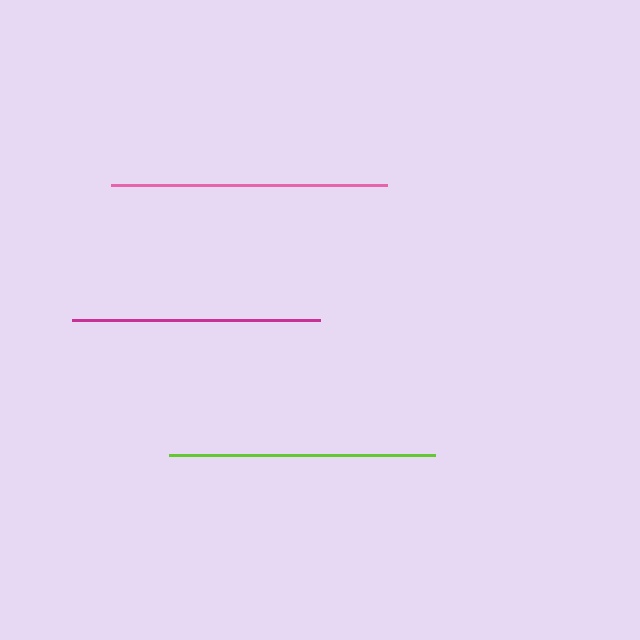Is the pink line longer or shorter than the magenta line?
The pink line is longer than the magenta line.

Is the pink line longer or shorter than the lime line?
The pink line is longer than the lime line.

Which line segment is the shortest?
The magenta line is the shortest at approximately 248 pixels.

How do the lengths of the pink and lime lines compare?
The pink and lime lines are approximately the same length.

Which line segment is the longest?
The pink line is the longest at approximately 277 pixels.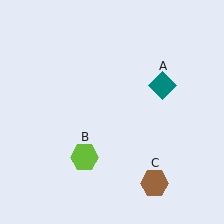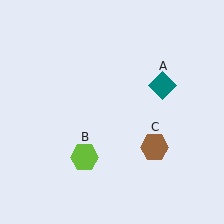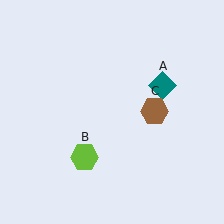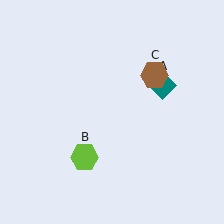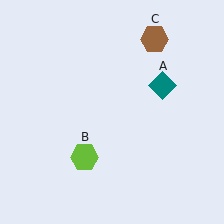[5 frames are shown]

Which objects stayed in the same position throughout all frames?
Teal diamond (object A) and lime hexagon (object B) remained stationary.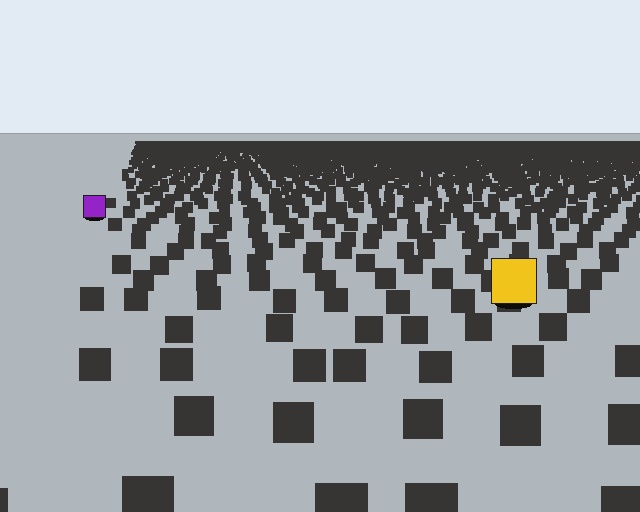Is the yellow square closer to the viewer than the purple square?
Yes. The yellow square is closer — you can tell from the texture gradient: the ground texture is coarser near it.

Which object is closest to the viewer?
The yellow square is closest. The texture marks near it are larger and more spread out.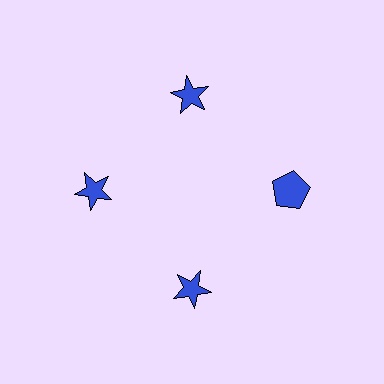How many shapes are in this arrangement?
There are 4 shapes arranged in a ring pattern.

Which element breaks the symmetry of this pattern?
The blue pentagon at roughly the 3 o'clock position breaks the symmetry. All other shapes are blue stars.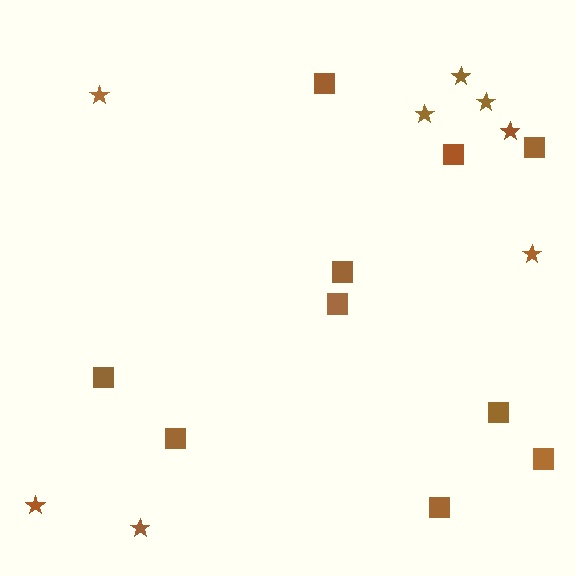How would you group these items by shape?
There are 2 groups: one group of stars (8) and one group of squares (10).